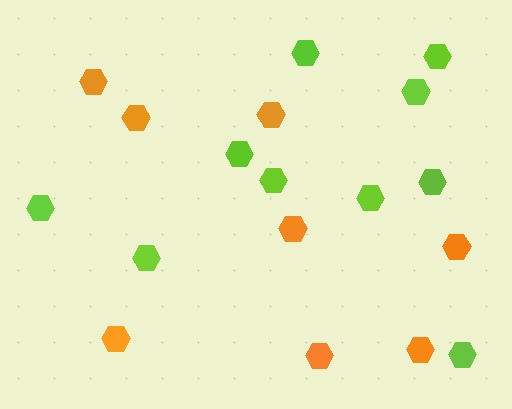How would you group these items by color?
There are 2 groups: one group of lime hexagons (10) and one group of orange hexagons (8).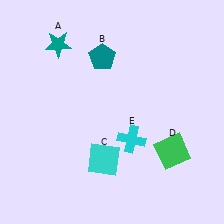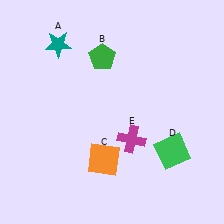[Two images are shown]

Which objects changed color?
B changed from teal to green. C changed from cyan to orange. E changed from cyan to magenta.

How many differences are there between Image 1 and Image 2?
There are 3 differences between the two images.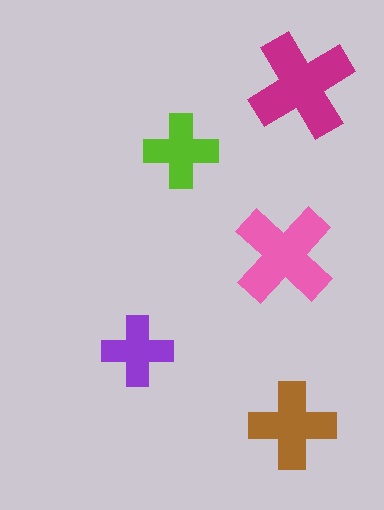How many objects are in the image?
There are 5 objects in the image.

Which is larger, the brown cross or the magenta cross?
The magenta one.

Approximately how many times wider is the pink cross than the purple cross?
About 1.5 times wider.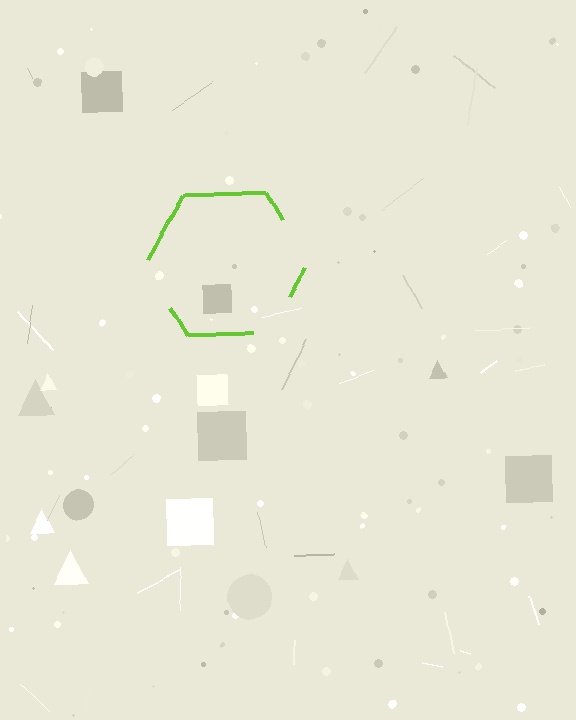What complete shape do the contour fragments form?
The contour fragments form a hexagon.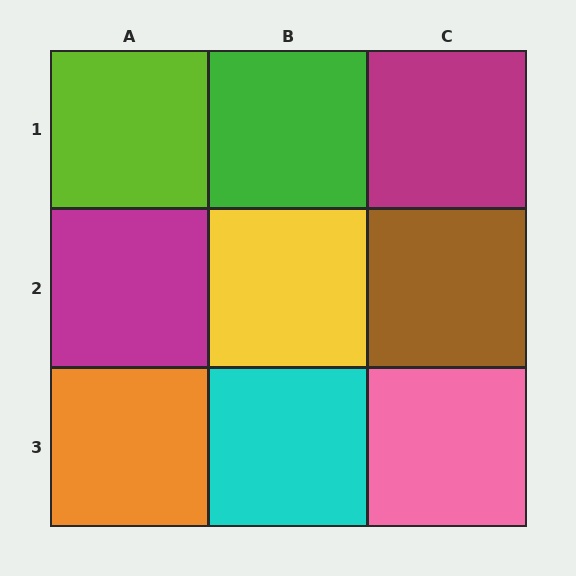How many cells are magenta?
2 cells are magenta.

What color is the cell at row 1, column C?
Magenta.